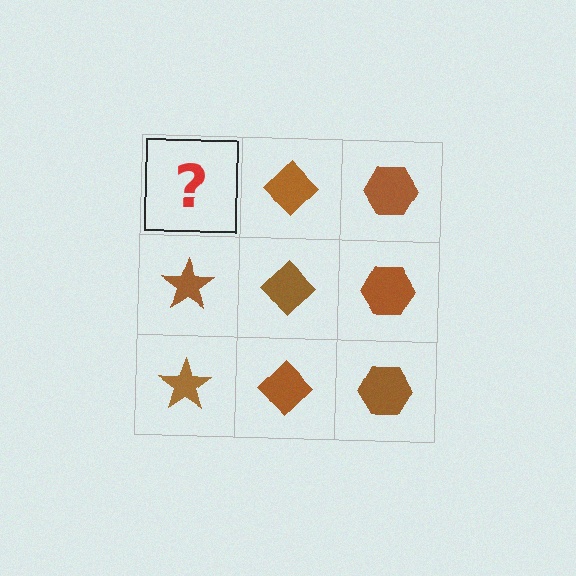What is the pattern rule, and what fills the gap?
The rule is that each column has a consistent shape. The gap should be filled with a brown star.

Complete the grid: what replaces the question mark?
The question mark should be replaced with a brown star.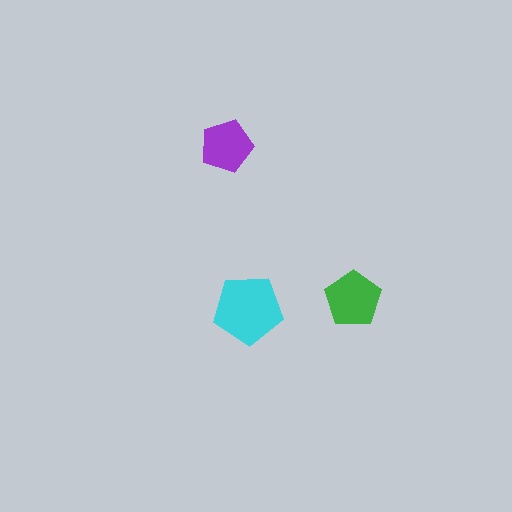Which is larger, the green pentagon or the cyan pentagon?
The cyan one.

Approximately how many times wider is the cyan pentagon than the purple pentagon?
About 1.5 times wider.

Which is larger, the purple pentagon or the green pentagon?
The green one.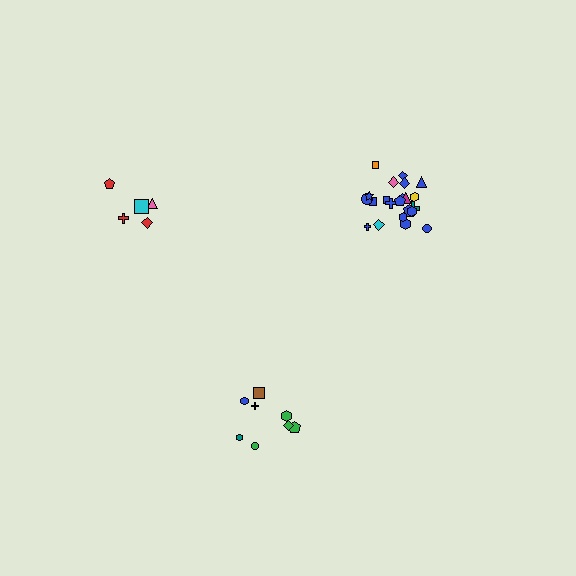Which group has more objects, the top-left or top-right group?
The top-right group.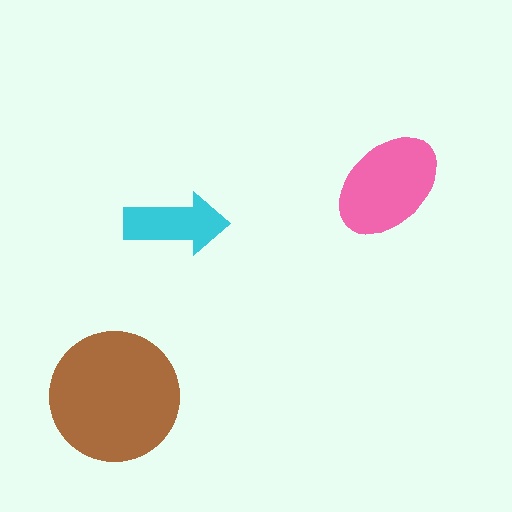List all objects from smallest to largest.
The cyan arrow, the pink ellipse, the brown circle.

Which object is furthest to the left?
The brown circle is leftmost.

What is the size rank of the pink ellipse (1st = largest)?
2nd.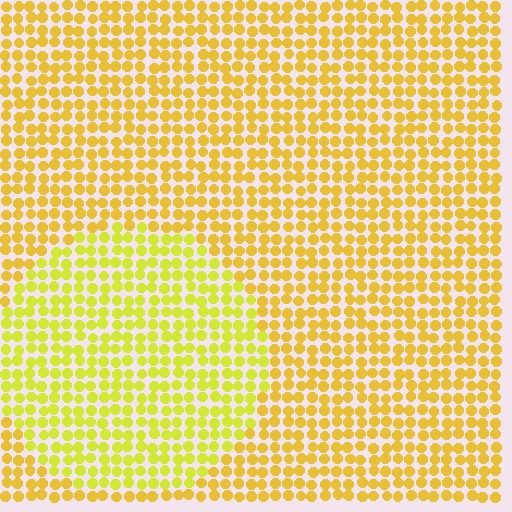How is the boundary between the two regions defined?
The boundary is defined purely by a slight shift in hue (about 21 degrees). Spacing, size, and orientation are identical on both sides.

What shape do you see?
I see a circle.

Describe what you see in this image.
The image is filled with small yellow elements in a uniform arrangement. A circle-shaped region is visible where the elements are tinted to a slightly different hue, forming a subtle color boundary.